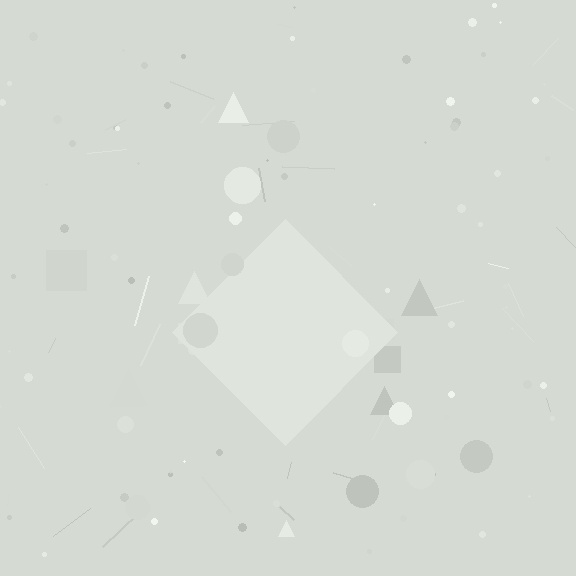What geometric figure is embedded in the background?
A diamond is embedded in the background.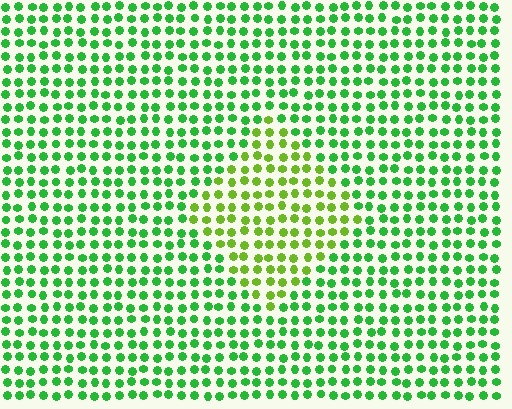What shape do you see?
I see a diamond.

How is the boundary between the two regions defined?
The boundary is defined purely by a slight shift in hue (about 35 degrees). Spacing, size, and orientation are identical on both sides.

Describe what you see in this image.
The image is filled with small green elements in a uniform arrangement. A diamond-shaped region is visible where the elements are tinted to a slightly different hue, forming a subtle color boundary.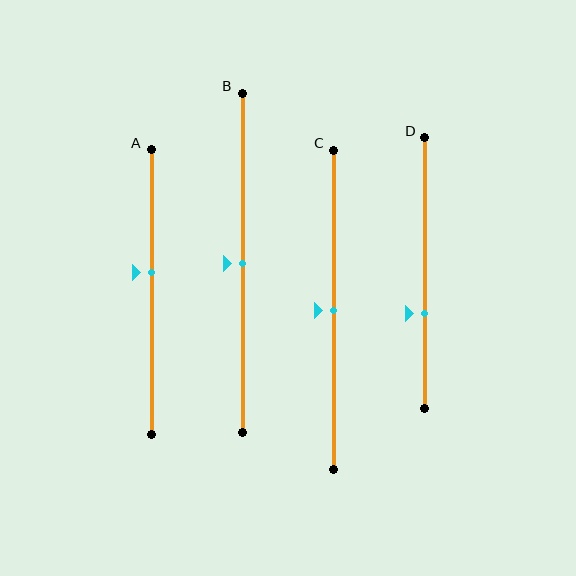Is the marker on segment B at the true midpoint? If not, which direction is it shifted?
Yes, the marker on segment B is at the true midpoint.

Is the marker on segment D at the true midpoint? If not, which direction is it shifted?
No, the marker on segment D is shifted downward by about 15% of the segment length.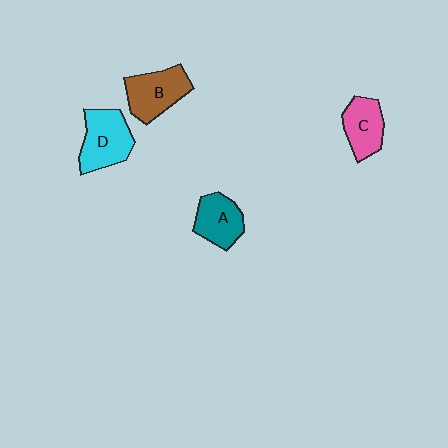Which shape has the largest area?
Shape D (cyan).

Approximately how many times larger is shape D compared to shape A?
Approximately 1.3 times.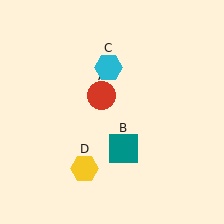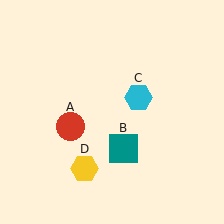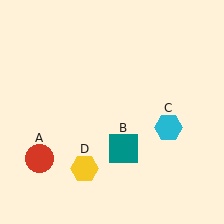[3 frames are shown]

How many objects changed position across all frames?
2 objects changed position: red circle (object A), cyan hexagon (object C).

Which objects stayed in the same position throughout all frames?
Teal square (object B) and yellow hexagon (object D) remained stationary.